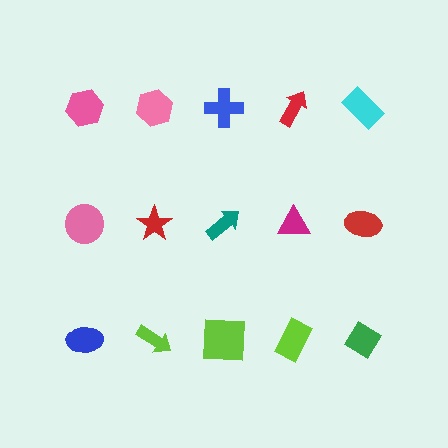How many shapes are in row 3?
5 shapes.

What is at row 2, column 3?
A teal arrow.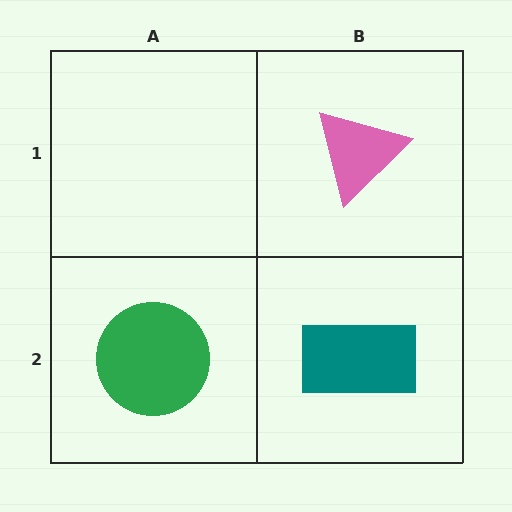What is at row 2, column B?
A teal rectangle.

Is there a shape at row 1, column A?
No, that cell is empty.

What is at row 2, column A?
A green circle.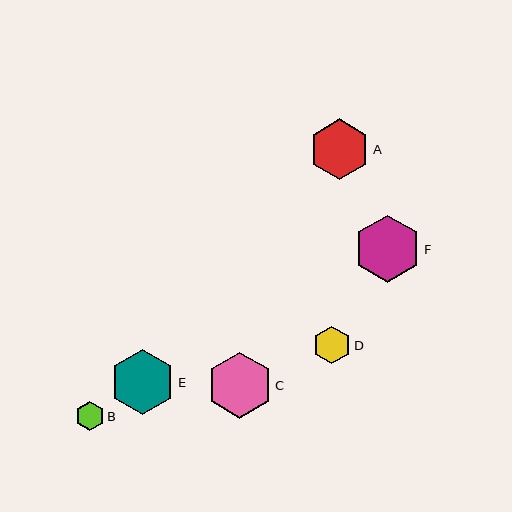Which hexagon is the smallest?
Hexagon B is the smallest with a size of approximately 29 pixels.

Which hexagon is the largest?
Hexagon F is the largest with a size of approximately 67 pixels.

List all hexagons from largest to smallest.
From largest to smallest: F, C, E, A, D, B.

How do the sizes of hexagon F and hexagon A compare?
Hexagon F and hexagon A are approximately the same size.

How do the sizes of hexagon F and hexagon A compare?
Hexagon F and hexagon A are approximately the same size.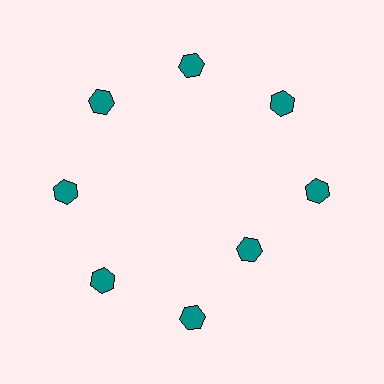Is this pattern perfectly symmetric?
No. The 8 teal hexagons are arranged in a ring, but one element near the 4 o'clock position is pulled inward toward the center, breaking the 8-fold rotational symmetry.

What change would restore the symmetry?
The symmetry would be restored by moving it outward, back onto the ring so that all 8 hexagons sit at equal angles and equal distance from the center.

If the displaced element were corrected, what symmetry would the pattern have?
It would have 8-fold rotational symmetry — the pattern would map onto itself every 45 degrees.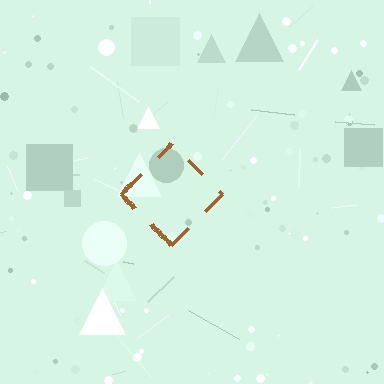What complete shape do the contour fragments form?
The contour fragments form a diamond.